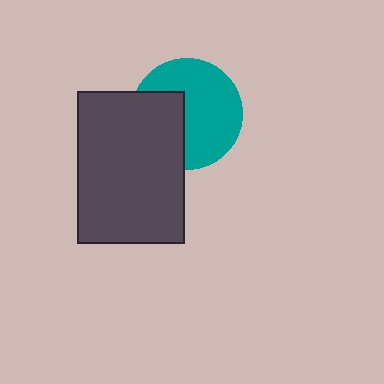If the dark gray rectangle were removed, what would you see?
You would see the complete teal circle.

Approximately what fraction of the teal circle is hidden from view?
Roughly 36% of the teal circle is hidden behind the dark gray rectangle.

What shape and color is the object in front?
The object in front is a dark gray rectangle.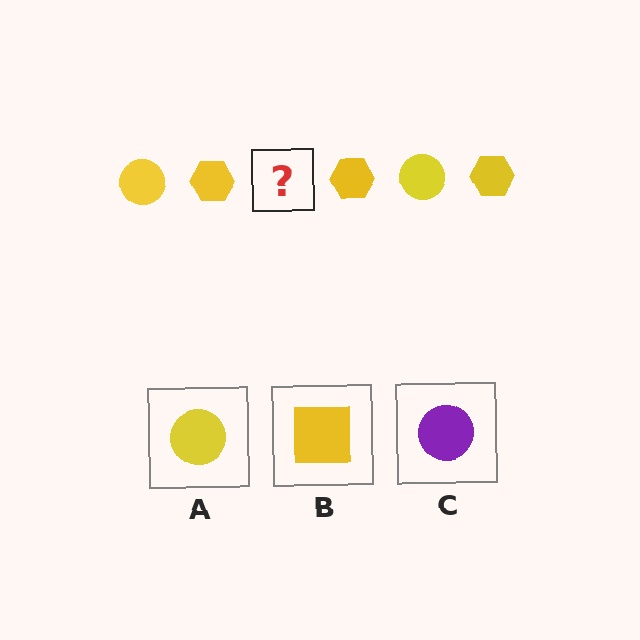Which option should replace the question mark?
Option A.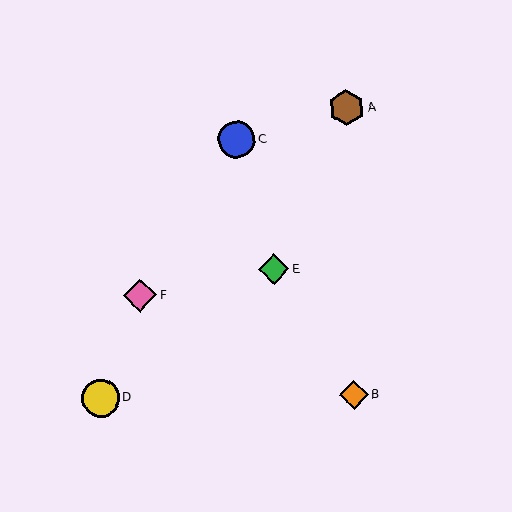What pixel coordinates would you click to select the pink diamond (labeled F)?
Click at (140, 295) to select the pink diamond F.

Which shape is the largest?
The yellow circle (labeled D) is the largest.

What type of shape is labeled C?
Shape C is a blue circle.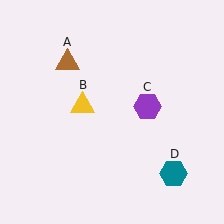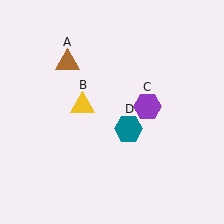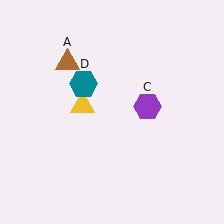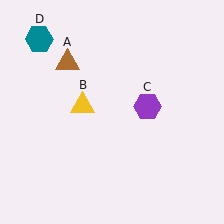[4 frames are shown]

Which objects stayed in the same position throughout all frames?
Brown triangle (object A) and yellow triangle (object B) and purple hexagon (object C) remained stationary.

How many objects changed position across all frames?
1 object changed position: teal hexagon (object D).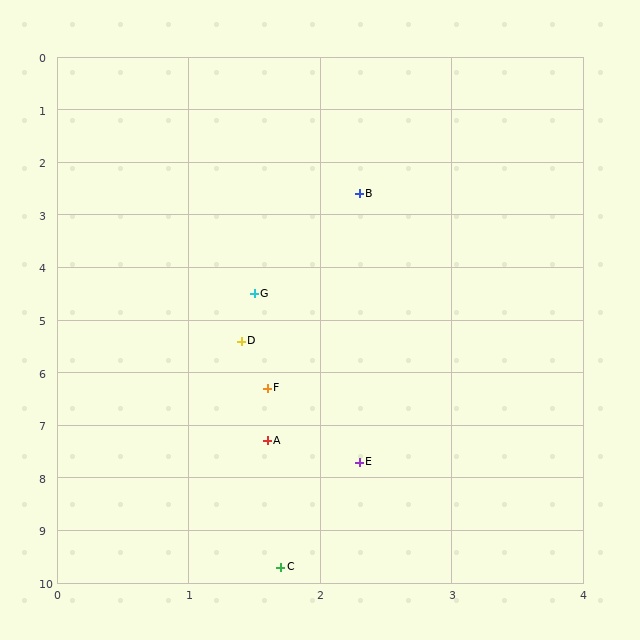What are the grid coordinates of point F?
Point F is at approximately (1.6, 6.3).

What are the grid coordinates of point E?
Point E is at approximately (2.3, 7.7).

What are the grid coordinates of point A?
Point A is at approximately (1.6, 7.3).